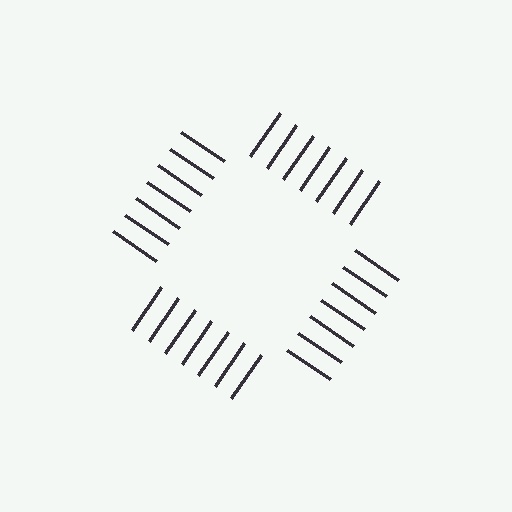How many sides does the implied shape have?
4 sides — the line-ends trace a square.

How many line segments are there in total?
28 — 7 along each of the 4 edges.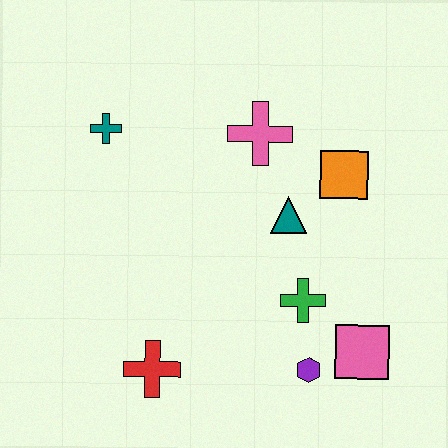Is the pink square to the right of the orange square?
Yes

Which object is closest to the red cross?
The purple hexagon is closest to the red cross.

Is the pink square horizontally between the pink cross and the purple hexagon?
No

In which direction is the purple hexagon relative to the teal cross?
The purple hexagon is below the teal cross.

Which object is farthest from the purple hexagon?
The teal cross is farthest from the purple hexagon.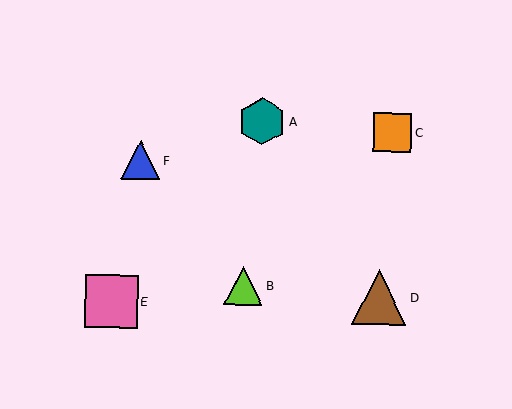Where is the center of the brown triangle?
The center of the brown triangle is at (379, 297).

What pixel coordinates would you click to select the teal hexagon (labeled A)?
Click at (262, 121) to select the teal hexagon A.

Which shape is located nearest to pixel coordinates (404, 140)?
The orange square (labeled C) at (393, 132) is nearest to that location.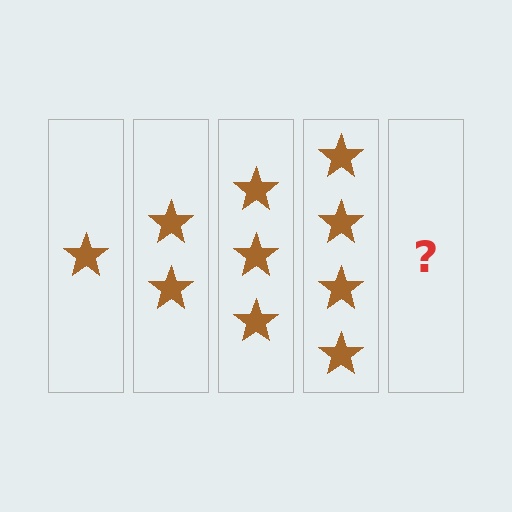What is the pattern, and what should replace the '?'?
The pattern is that each step adds one more star. The '?' should be 5 stars.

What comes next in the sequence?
The next element should be 5 stars.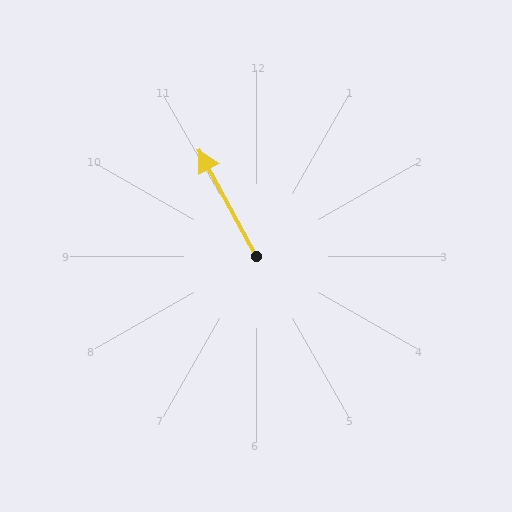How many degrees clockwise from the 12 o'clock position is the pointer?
Approximately 332 degrees.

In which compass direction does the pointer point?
Northwest.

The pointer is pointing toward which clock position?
Roughly 11 o'clock.